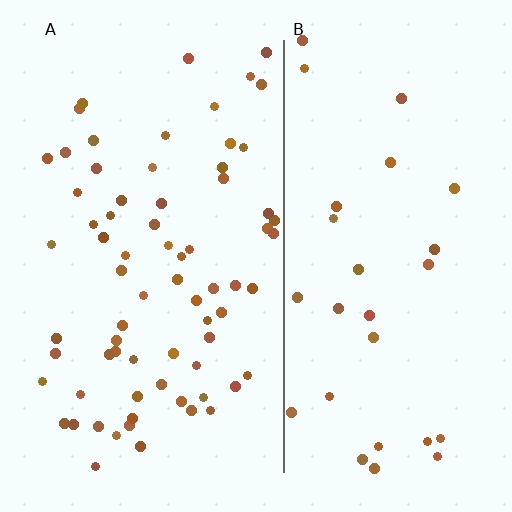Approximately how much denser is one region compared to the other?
Approximately 2.5× — region A over region B.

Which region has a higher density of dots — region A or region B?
A (the left).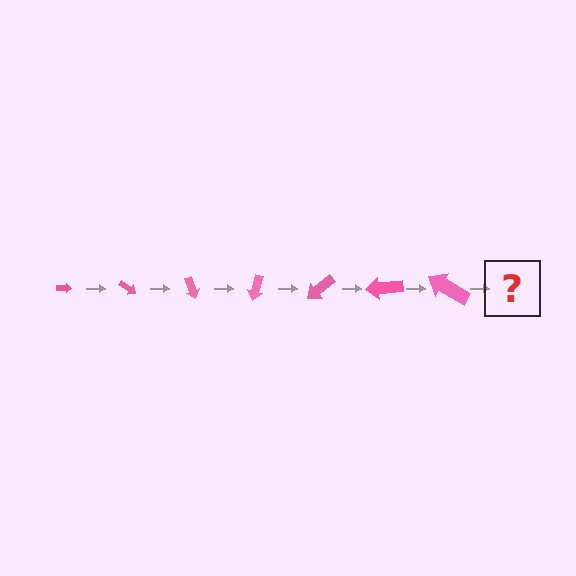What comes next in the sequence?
The next element should be an arrow, larger than the previous one and rotated 245 degrees from the start.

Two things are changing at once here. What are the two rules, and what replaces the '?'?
The two rules are that the arrow grows larger each step and it rotates 35 degrees each step. The '?' should be an arrow, larger than the previous one and rotated 245 degrees from the start.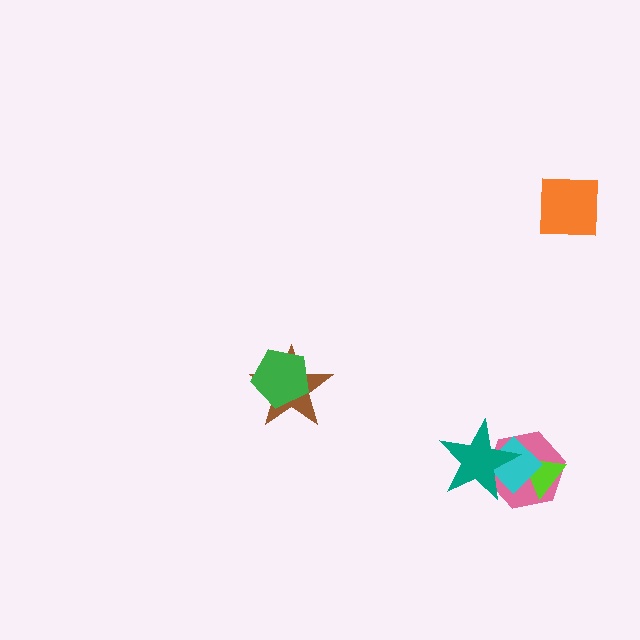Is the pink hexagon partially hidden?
Yes, it is partially covered by another shape.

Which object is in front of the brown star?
The green pentagon is in front of the brown star.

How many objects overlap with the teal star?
2 objects overlap with the teal star.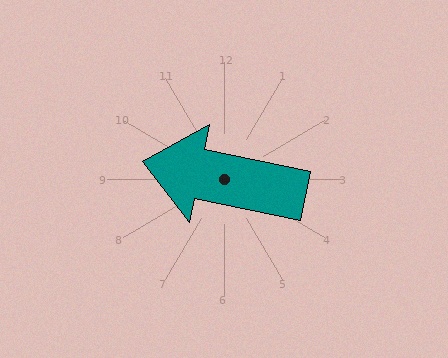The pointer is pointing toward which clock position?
Roughly 9 o'clock.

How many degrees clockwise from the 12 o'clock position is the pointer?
Approximately 282 degrees.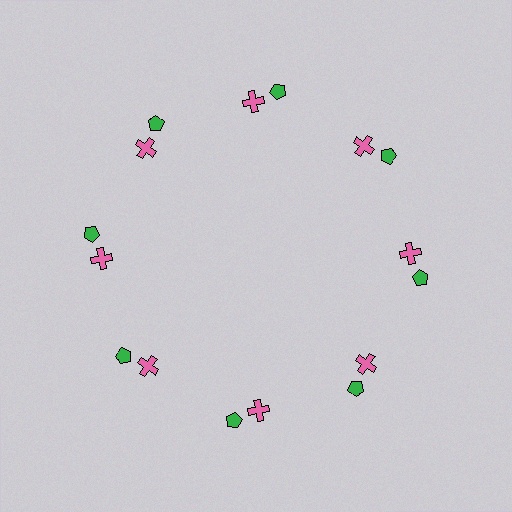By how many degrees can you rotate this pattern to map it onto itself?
The pattern maps onto itself every 45 degrees of rotation.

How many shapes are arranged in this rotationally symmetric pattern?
There are 16 shapes, arranged in 8 groups of 2.